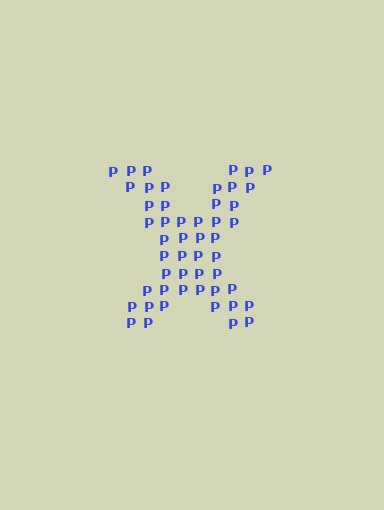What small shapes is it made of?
It is made of small letter P's.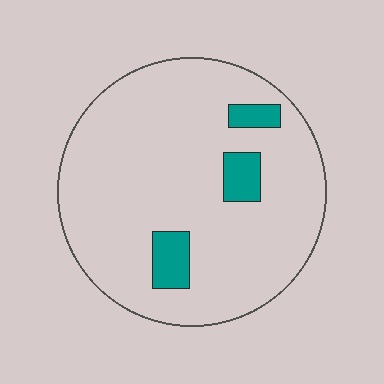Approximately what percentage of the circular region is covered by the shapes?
Approximately 10%.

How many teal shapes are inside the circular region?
3.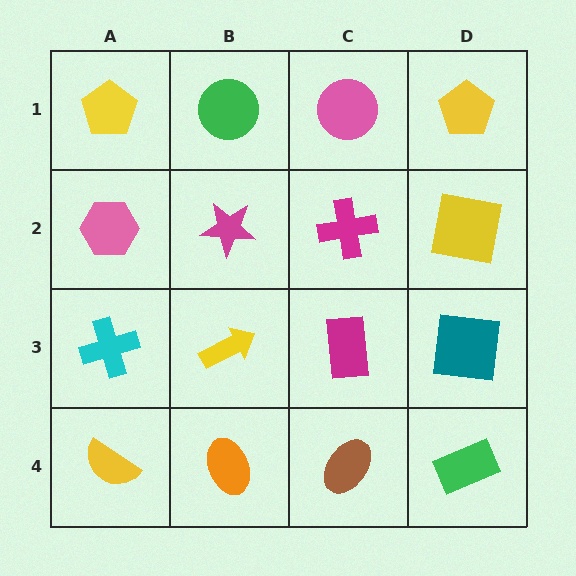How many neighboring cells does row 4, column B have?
3.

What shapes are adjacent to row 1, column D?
A yellow square (row 2, column D), a pink circle (row 1, column C).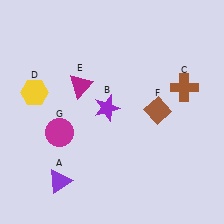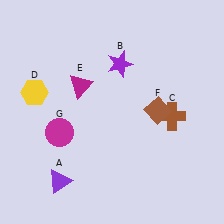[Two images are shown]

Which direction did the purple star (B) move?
The purple star (B) moved up.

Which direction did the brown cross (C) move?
The brown cross (C) moved down.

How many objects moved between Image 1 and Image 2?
2 objects moved between the two images.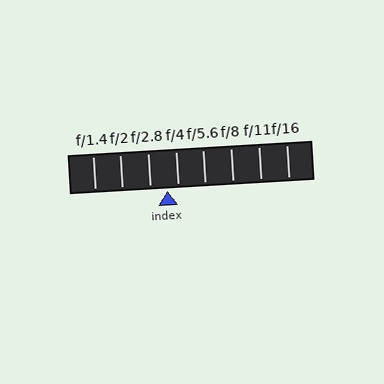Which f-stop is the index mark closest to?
The index mark is closest to f/4.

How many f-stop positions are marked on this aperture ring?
There are 8 f-stop positions marked.